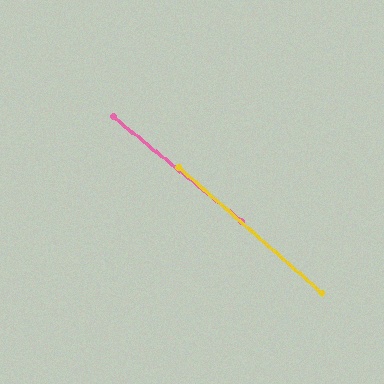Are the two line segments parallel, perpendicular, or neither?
Parallel — their directions differ by only 2.0°.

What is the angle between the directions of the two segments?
Approximately 2 degrees.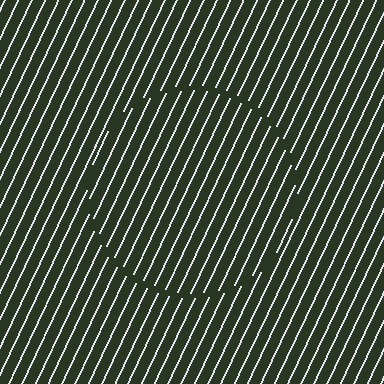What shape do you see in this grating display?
An illusory circle. The interior of the shape contains the same grating, shifted by half a period — the contour is defined by the phase discontinuity where line-ends from the inner and outer gratings abut.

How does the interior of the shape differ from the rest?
The interior of the shape contains the same grating, shifted by half a period — the contour is defined by the phase discontinuity where line-ends from the inner and outer gratings abut.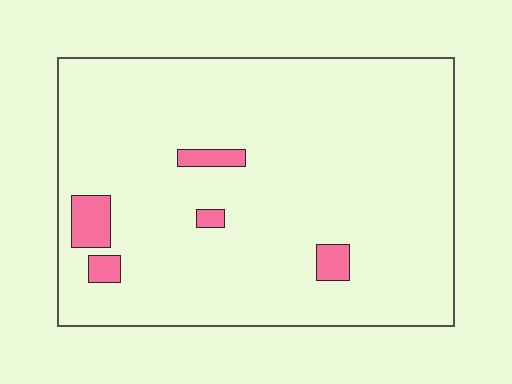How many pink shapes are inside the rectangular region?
5.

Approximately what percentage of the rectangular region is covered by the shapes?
Approximately 5%.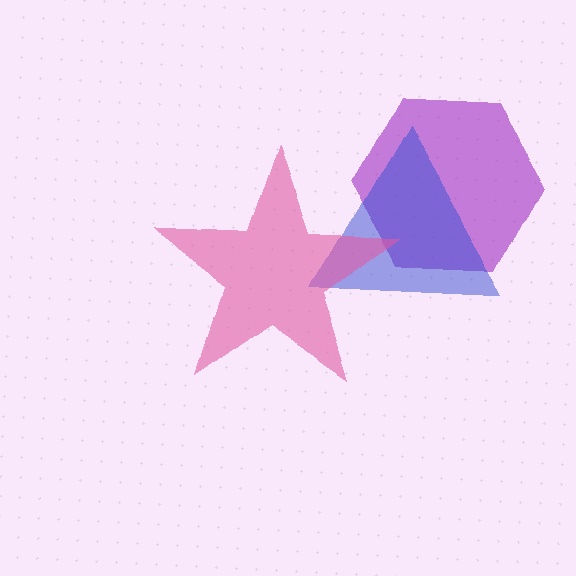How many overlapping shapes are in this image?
There are 3 overlapping shapes in the image.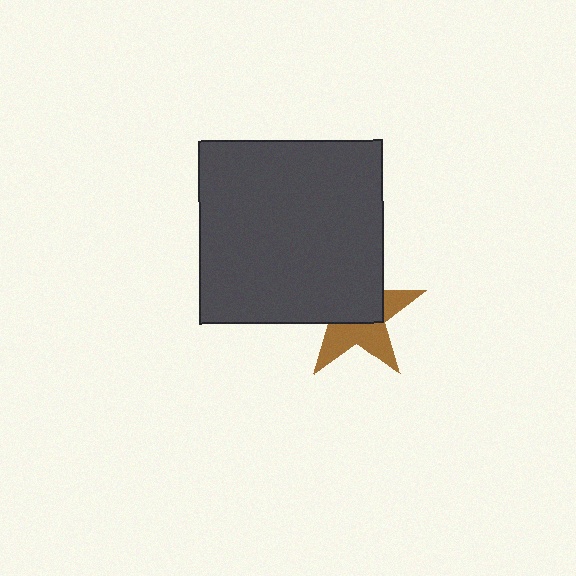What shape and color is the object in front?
The object in front is a dark gray square.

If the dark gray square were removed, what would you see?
You would see the complete brown star.